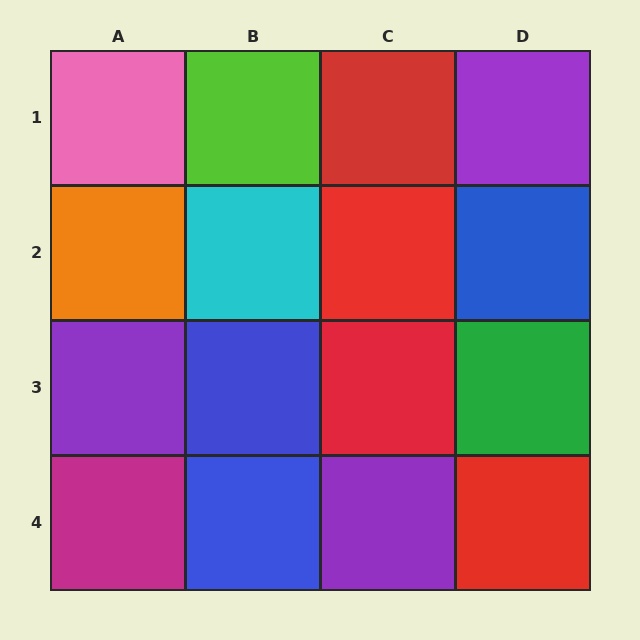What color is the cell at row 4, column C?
Purple.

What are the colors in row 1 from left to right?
Pink, lime, red, purple.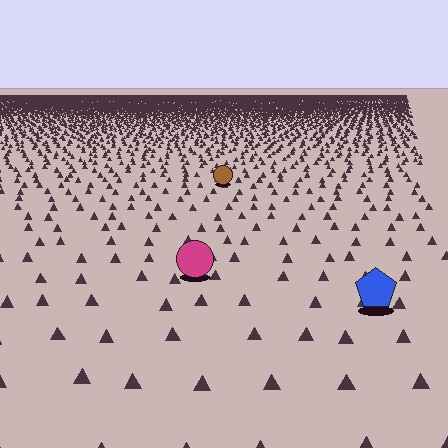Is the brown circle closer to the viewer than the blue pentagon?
No. The blue pentagon is closer — you can tell from the texture gradient: the ground texture is coarser near it.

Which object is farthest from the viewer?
The brown circle is farthest from the viewer. It appears smaller and the ground texture around it is denser.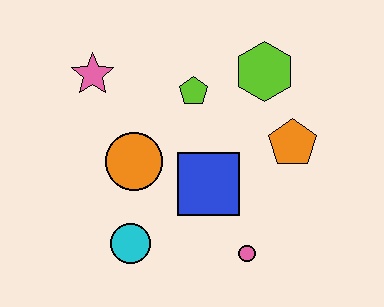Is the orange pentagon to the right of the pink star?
Yes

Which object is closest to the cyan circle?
The orange circle is closest to the cyan circle.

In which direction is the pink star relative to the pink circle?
The pink star is above the pink circle.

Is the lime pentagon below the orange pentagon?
No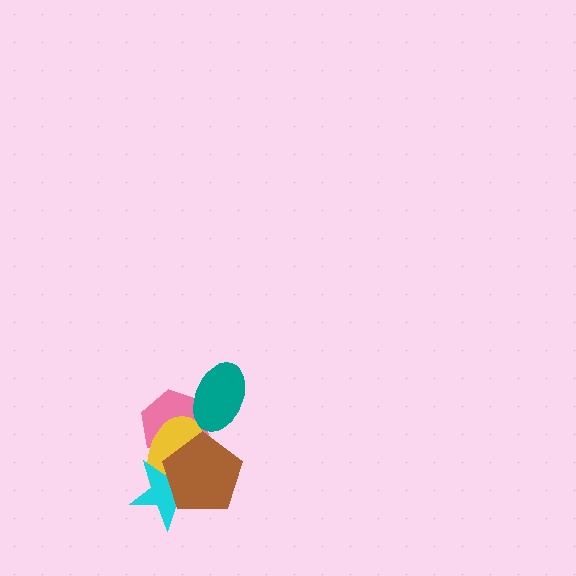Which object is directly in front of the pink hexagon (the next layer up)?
The yellow ellipse is directly in front of the pink hexagon.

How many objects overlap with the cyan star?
2 objects overlap with the cyan star.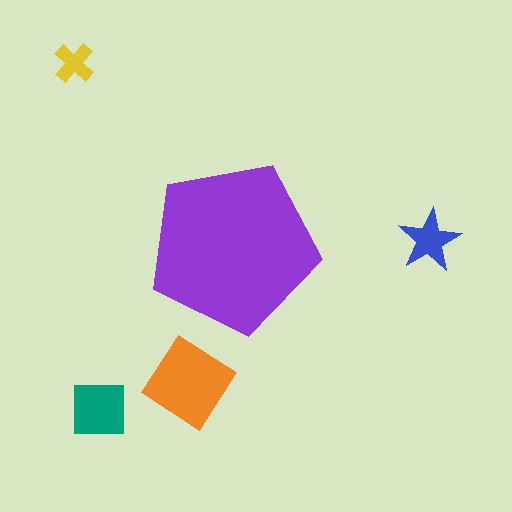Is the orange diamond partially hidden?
No, the orange diamond is fully visible.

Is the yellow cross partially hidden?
No, the yellow cross is fully visible.